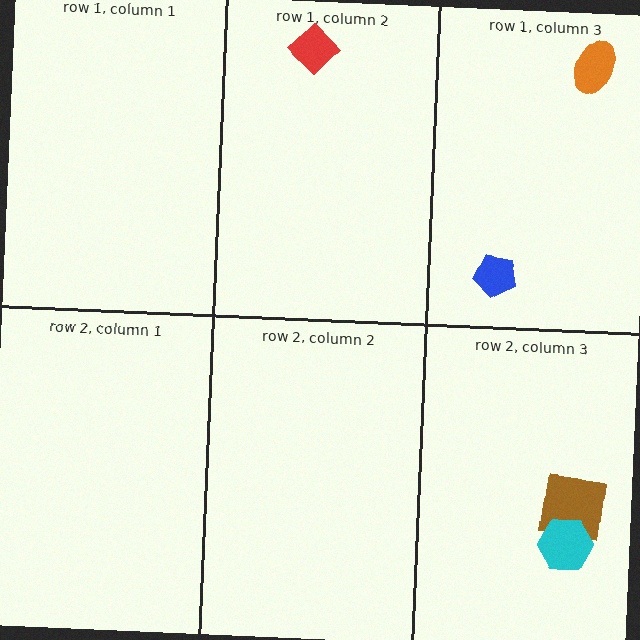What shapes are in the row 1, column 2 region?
The red diamond.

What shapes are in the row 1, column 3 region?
The blue pentagon, the orange ellipse.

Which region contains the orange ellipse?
The row 1, column 3 region.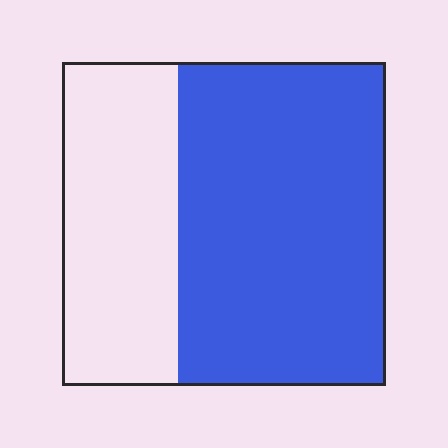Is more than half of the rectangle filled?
Yes.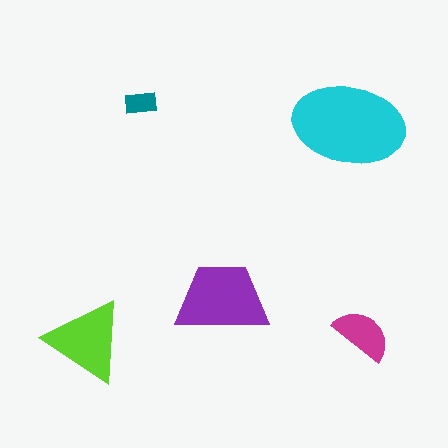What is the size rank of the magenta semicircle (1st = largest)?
4th.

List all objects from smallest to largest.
The teal rectangle, the magenta semicircle, the lime triangle, the purple trapezoid, the cyan ellipse.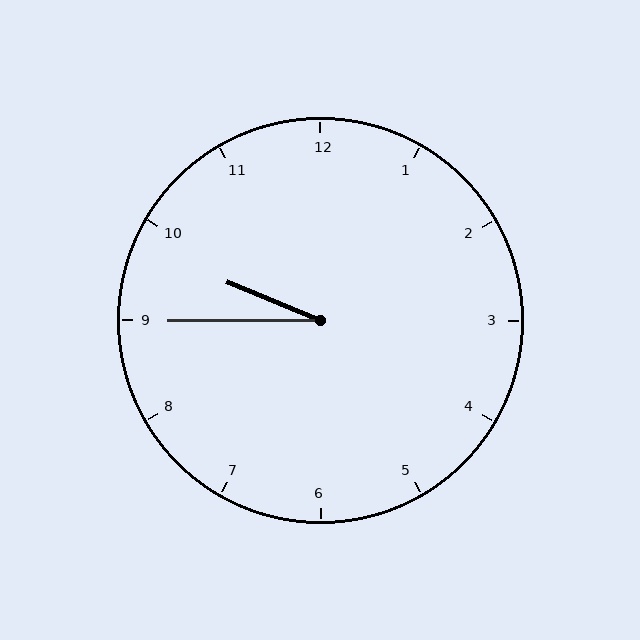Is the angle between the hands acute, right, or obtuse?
It is acute.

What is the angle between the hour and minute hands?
Approximately 22 degrees.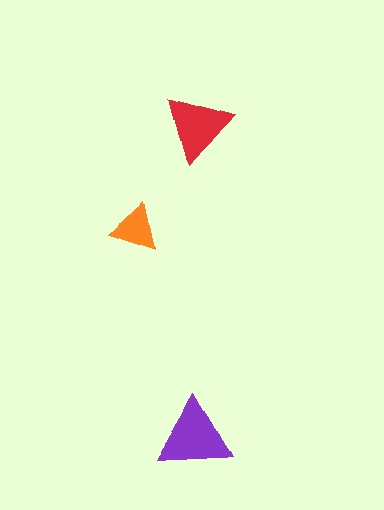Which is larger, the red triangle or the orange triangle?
The red one.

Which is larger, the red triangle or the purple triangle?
The purple one.